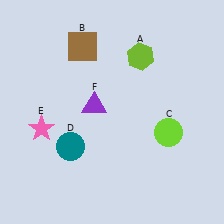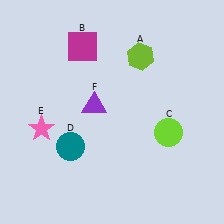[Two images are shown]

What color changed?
The square (B) changed from brown in Image 1 to magenta in Image 2.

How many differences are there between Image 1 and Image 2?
There is 1 difference between the two images.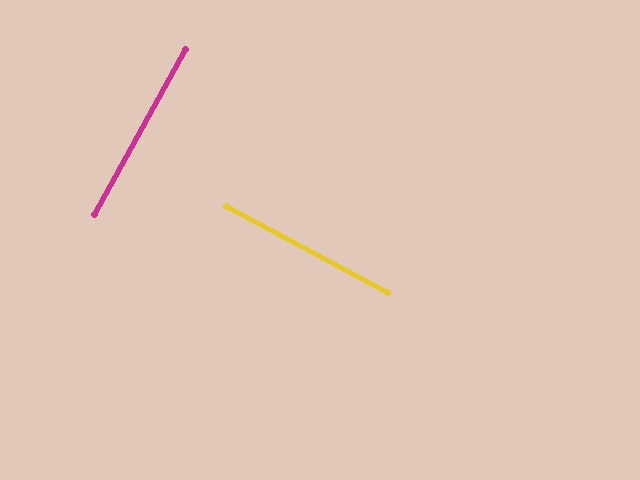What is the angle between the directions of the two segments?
Approximately 89 degrees.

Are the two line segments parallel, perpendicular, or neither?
Perpendicular — they meet at approximately 89°.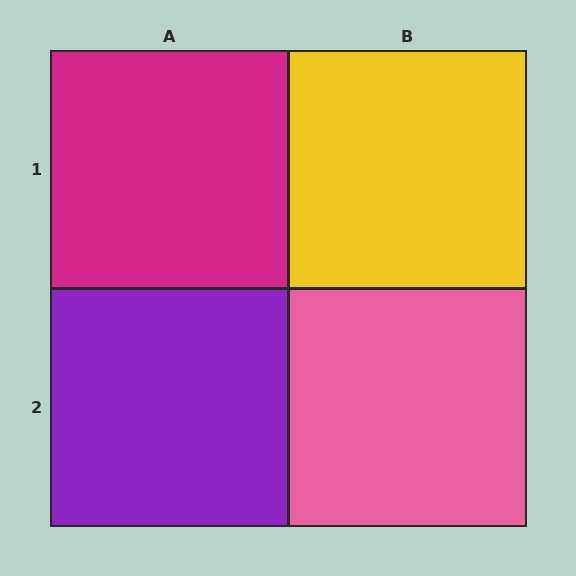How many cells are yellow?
1 cell is yellow.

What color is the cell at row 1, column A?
Magenta.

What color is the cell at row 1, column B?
Yellow.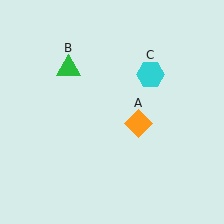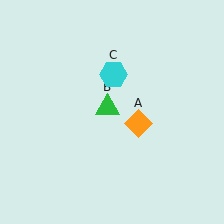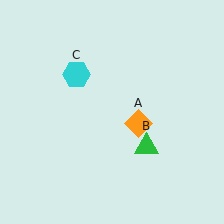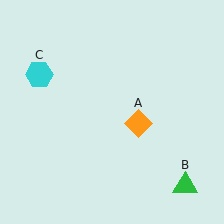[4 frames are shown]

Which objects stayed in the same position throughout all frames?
Orange diamond (object A) remained stationary.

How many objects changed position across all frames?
2 objects changed position: green triangle (object B), cyan hexagon (object C).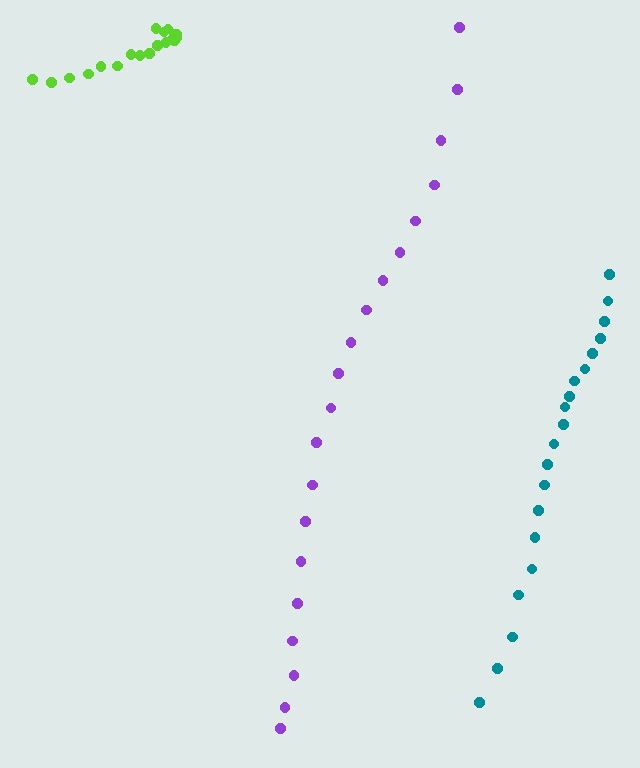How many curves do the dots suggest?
There are 3 distinct paths.